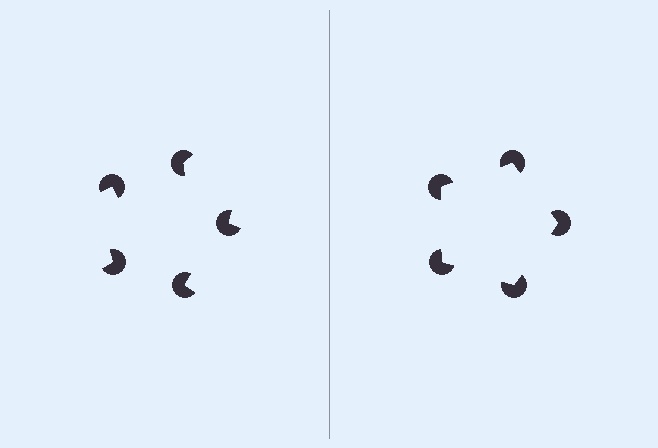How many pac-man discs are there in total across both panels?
10 — 5 on each side.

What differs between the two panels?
The pac-man discs are positioned identically on both sides; only the wedge orientations differ. On the right they align to a pentagon; on the left they are misaligned.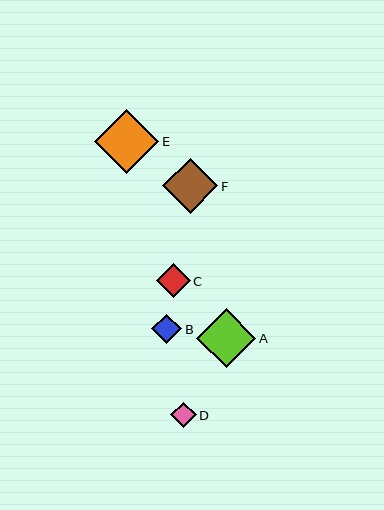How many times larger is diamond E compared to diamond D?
Diamond E is approximately 2.5 times the size of diamond D.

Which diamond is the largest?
Diamond E is the largest with a size of approximately 64 pixels.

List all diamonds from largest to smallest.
From largest to smallest: E, A, F, C, B, D.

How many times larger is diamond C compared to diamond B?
Diamond C is approximately 1.1 times the size of diamond B.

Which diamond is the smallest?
Diamond D is the smallest with a size of approximately 26 pixels.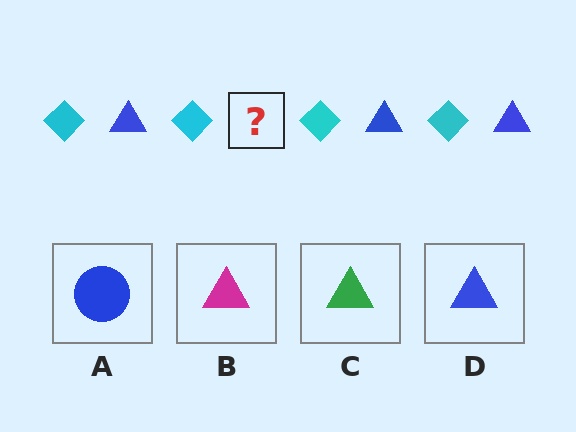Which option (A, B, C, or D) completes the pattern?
D.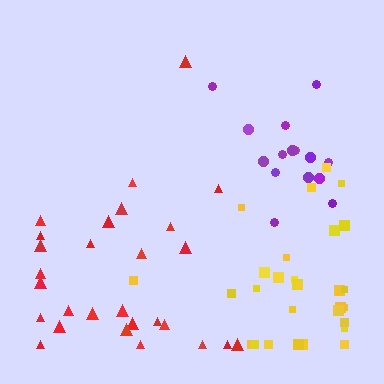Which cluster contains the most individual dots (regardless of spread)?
Yellow (31).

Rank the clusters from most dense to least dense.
purple, yellow, red.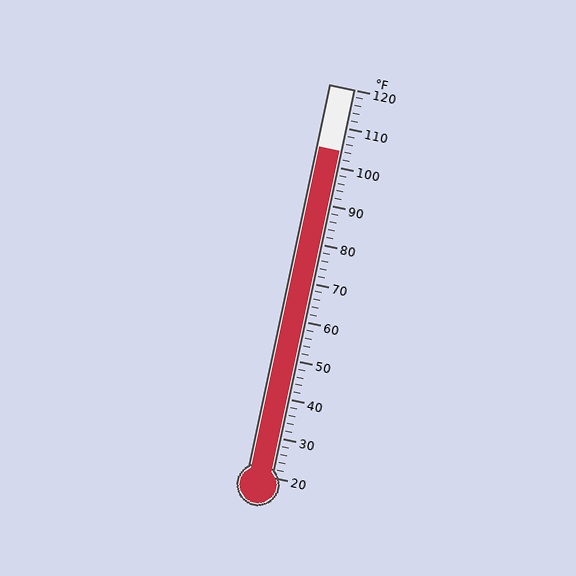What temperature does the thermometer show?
The thermometer shows approximately 104°F.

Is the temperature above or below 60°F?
The temperature is above 60°F.